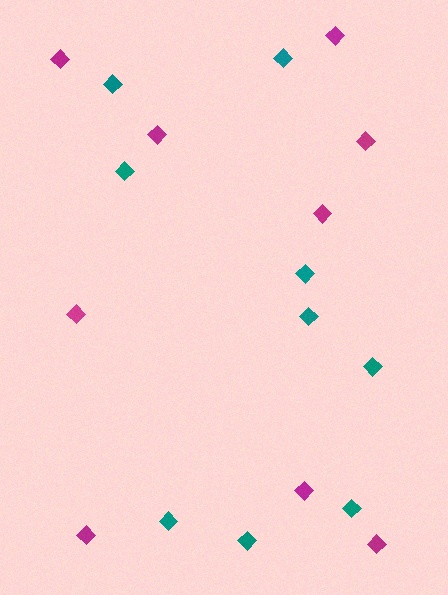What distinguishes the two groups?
There are 2 groups: one group of magenta diamonds (9) and one group of teal diamonds (9).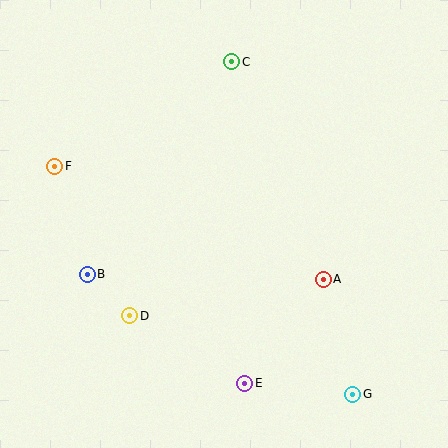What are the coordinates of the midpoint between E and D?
The midpoint between E and D is at (187, 349).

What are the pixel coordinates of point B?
Point B is at (87, 274).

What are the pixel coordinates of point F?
Point F is at (55, 166).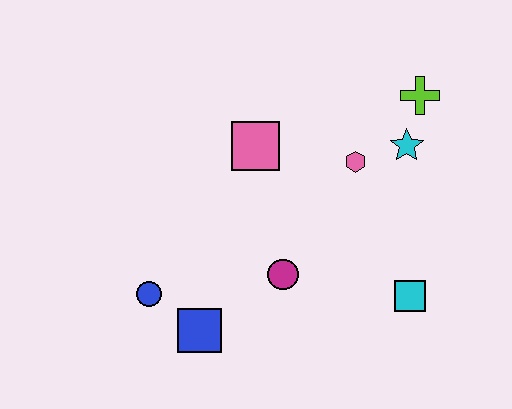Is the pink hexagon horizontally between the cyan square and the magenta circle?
Yes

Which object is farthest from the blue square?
The lime cross is farthest from the blue square.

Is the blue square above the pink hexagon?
No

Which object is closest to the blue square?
The blue circle is closest to the blue square.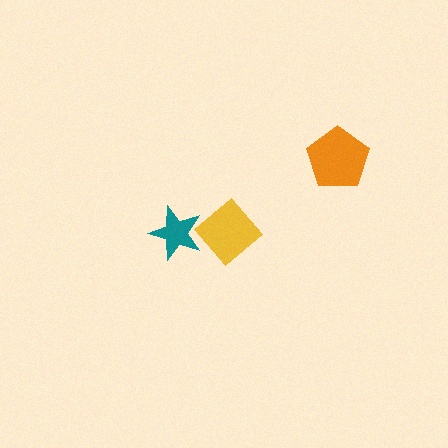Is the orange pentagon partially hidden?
No, no other shape covers it.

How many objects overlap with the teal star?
1 object overlaps with the teal star.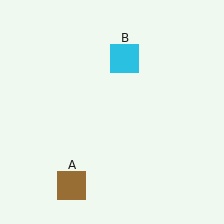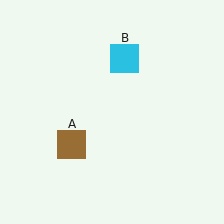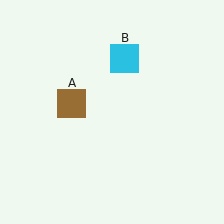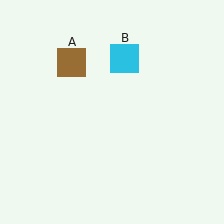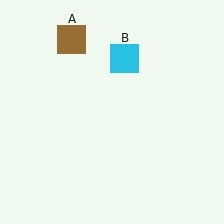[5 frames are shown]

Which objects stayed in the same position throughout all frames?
Cyan square (object B) remained stationary.